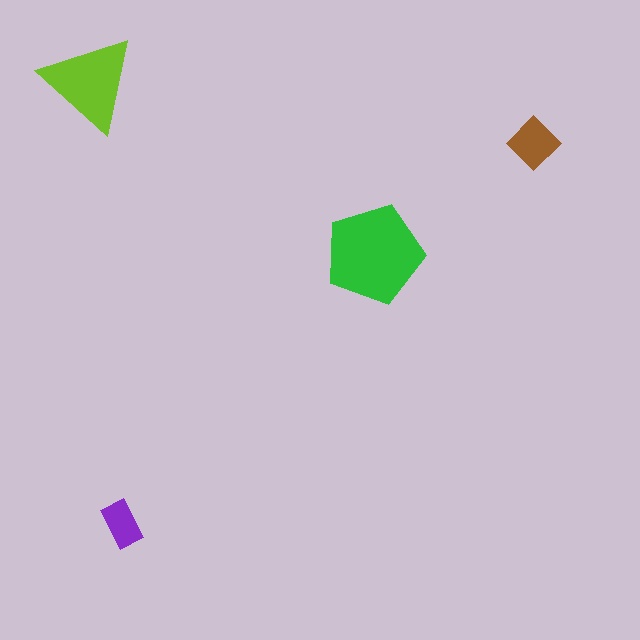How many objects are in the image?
There are 4 objects in the image.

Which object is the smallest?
The purple rectangle.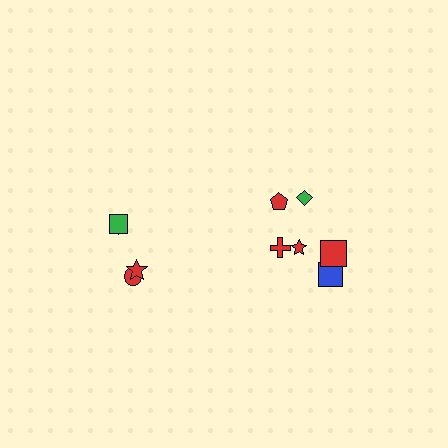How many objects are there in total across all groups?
There are 10 objects.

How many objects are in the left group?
There are 4 objects.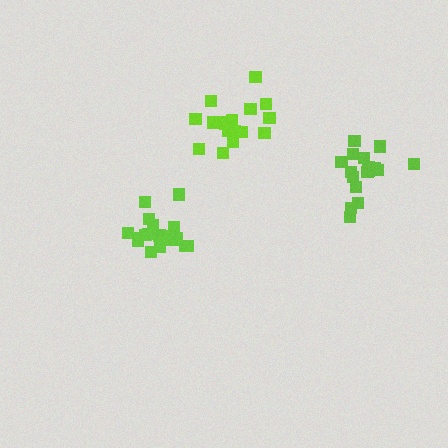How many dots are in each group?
Group 1: 19 dots, Group 2: 18 dots, Group 3: 19 dots (56 total).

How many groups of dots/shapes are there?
There are 3 groups.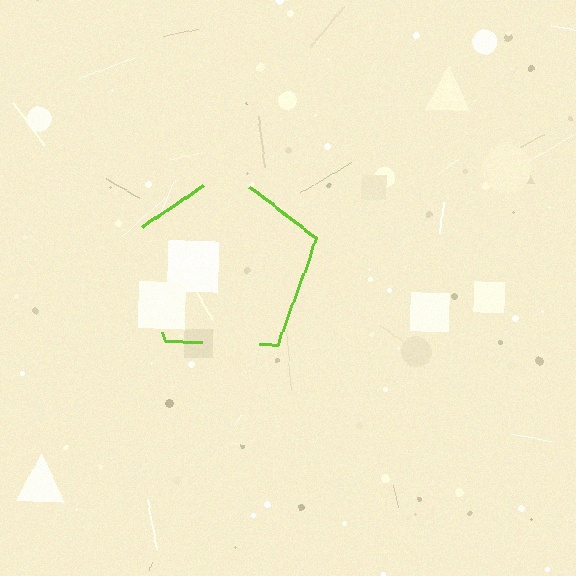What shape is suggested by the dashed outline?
The dashed outline suggests a pentagon.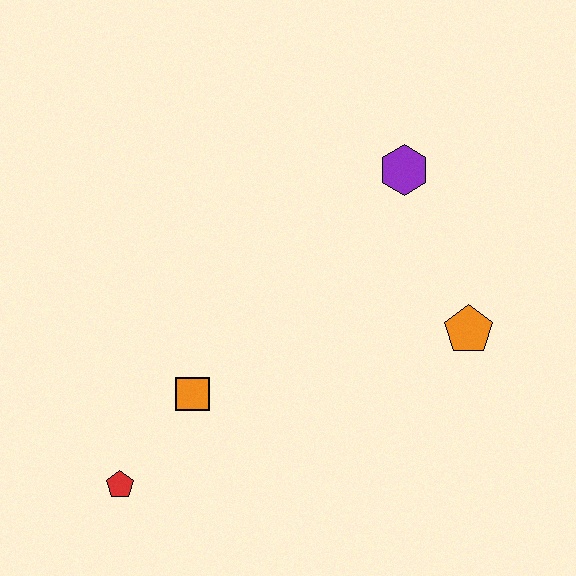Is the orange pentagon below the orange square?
No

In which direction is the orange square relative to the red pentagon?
The orange square is above the red pentagon.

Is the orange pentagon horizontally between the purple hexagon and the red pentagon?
No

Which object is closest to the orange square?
The red pentagon is closest to the orange square.